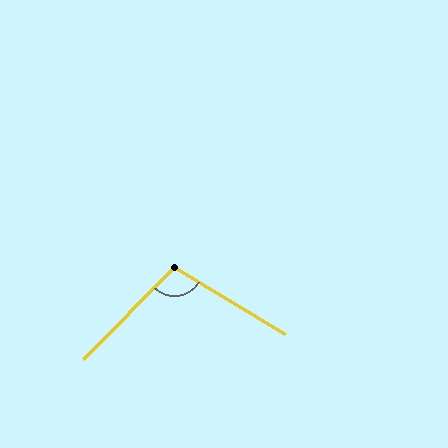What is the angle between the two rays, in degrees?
Approximately 104 degrees.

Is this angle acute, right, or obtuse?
It is obtuse.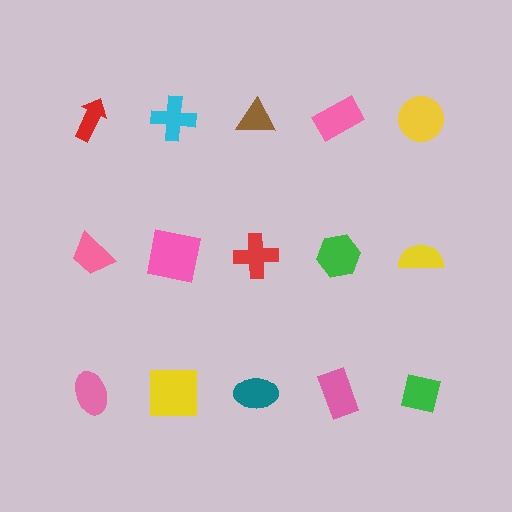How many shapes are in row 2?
5 shapes.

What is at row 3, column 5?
A green square.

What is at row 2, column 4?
A green hexagon.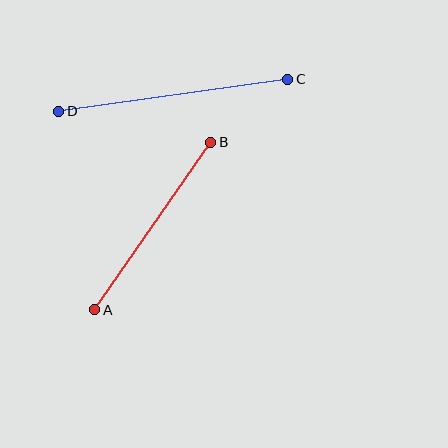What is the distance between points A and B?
The distance is approximately 204 pixels.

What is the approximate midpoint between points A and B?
The midpoint is at approximately (153, 226) pixels.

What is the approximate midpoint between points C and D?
The midpoint is at approximately (173, 95) pixels.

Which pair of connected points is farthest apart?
Points C and D are farthest apart.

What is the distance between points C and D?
The distance is approximately 231 pixels.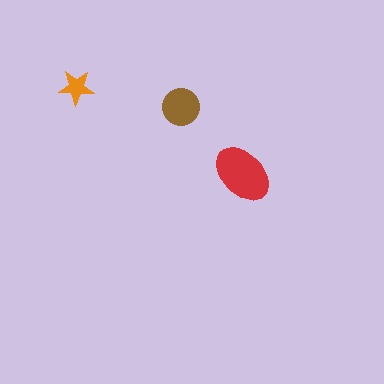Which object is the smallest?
The orange star.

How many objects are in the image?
There are 3 objects in the image.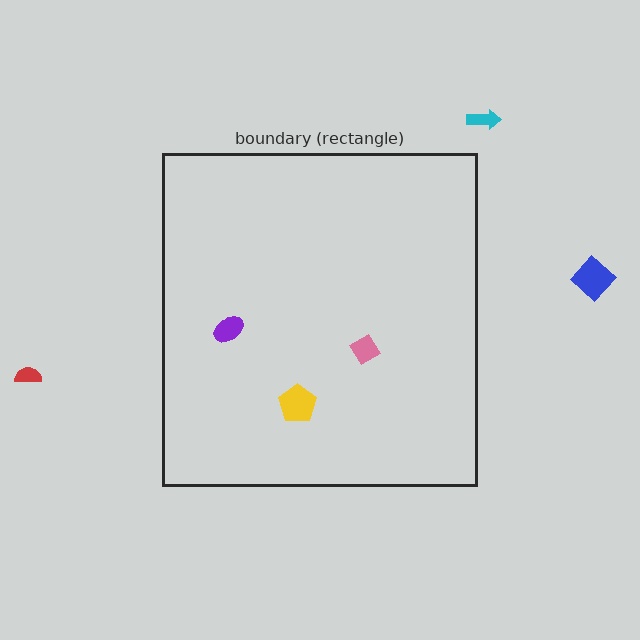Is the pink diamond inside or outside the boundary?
Inside.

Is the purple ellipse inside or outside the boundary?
Inside.